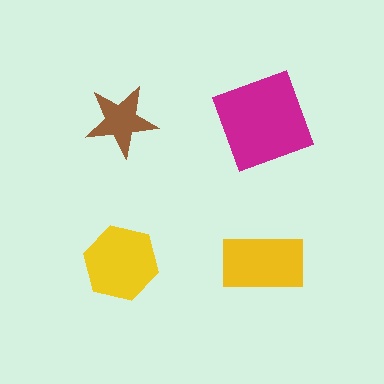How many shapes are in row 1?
2 shapes.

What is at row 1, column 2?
A magenta square.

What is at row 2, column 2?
A yellow rectangle.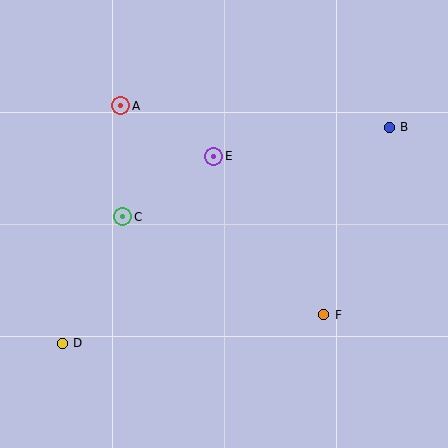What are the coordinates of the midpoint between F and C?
The midpoint between F and C is at (223, 266).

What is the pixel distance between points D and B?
The distance between D and B is 392 pixels.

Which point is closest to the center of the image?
Point E at (214, 156) is closest to the center.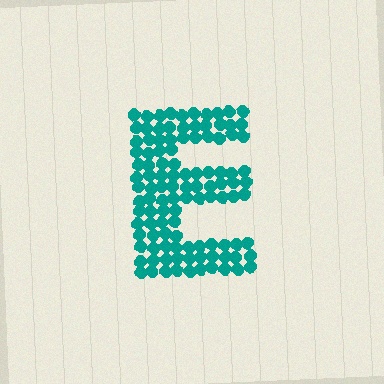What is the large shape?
The large shape is the letter E.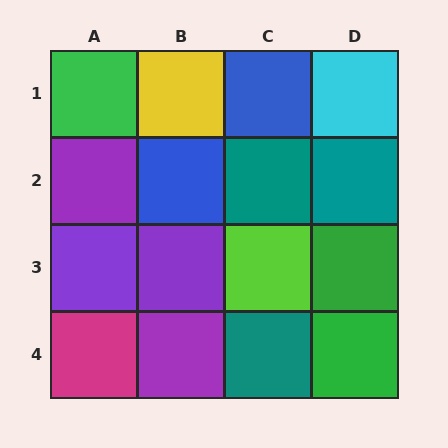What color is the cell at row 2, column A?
Purple.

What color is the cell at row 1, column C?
Blue.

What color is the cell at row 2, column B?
Blue.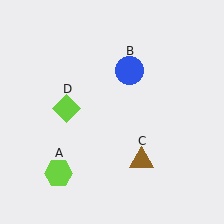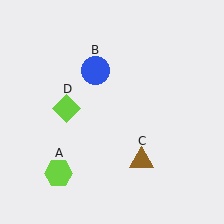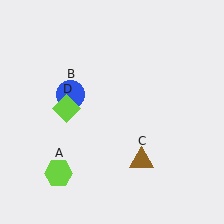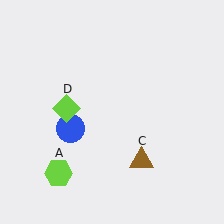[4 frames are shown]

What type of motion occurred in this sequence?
The blue circle (object B) rotated counterclockwise around the center of the scene.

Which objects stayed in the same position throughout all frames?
Lime hexagon (object A) and brown triangle (object C) and lime diamond (object D) remained stationary.